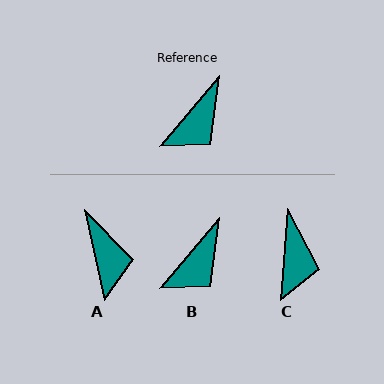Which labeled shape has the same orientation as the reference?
B.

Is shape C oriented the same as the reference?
No, it is off by about 36 degrees.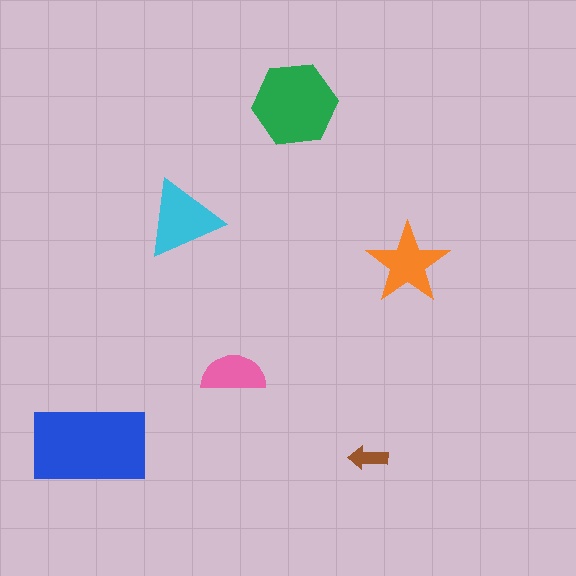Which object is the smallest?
The brown arrow.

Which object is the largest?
The blue rectangle.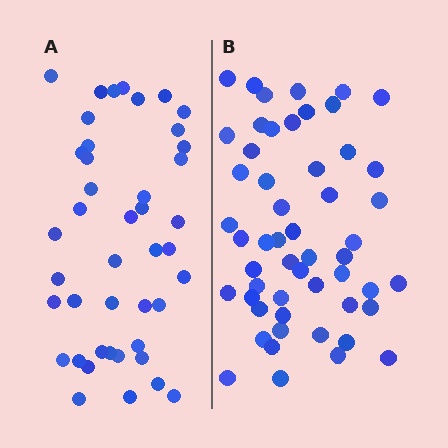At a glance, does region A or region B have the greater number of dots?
Region B (the right region) has more dots.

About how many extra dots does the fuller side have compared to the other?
Region B has roughly 10 or so more dots than region A.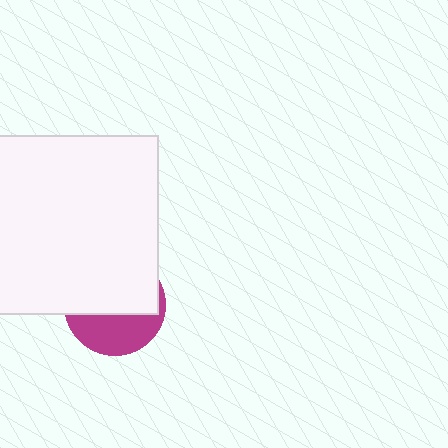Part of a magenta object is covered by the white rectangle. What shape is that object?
It is a circle.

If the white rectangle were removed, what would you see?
You would see the complete magenta circle.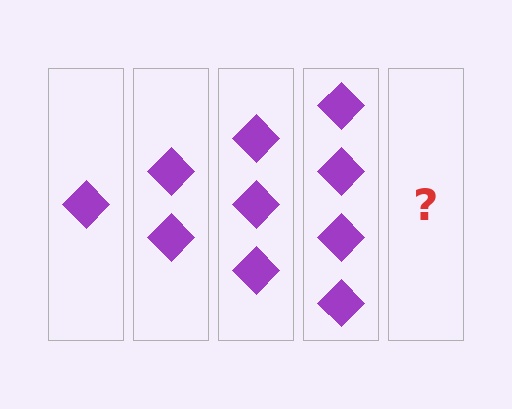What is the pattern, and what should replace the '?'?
The pattern is that each step adds one more diamond. The '?' should be 5 diamonds.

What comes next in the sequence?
The next element should be 5 diamonds.